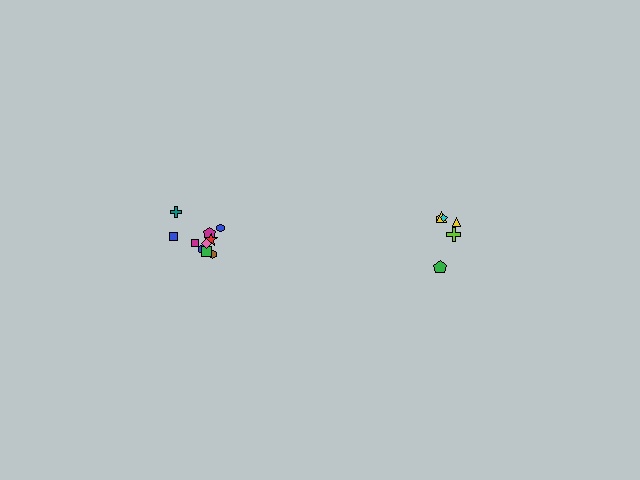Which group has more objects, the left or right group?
The left group.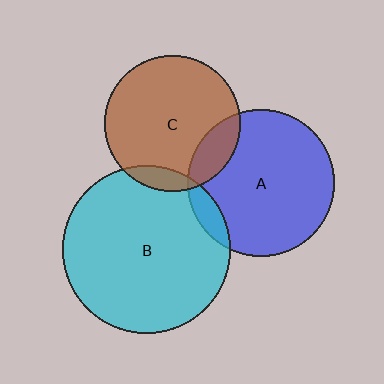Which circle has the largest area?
Circle B (cyan).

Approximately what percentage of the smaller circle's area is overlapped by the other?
Approximately 10%.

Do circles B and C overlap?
Yes.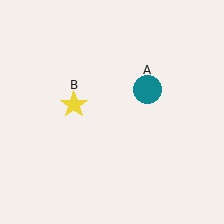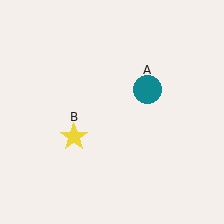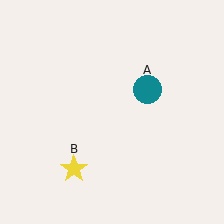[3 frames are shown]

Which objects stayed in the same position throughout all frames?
Teal circle (object A) remained stationary.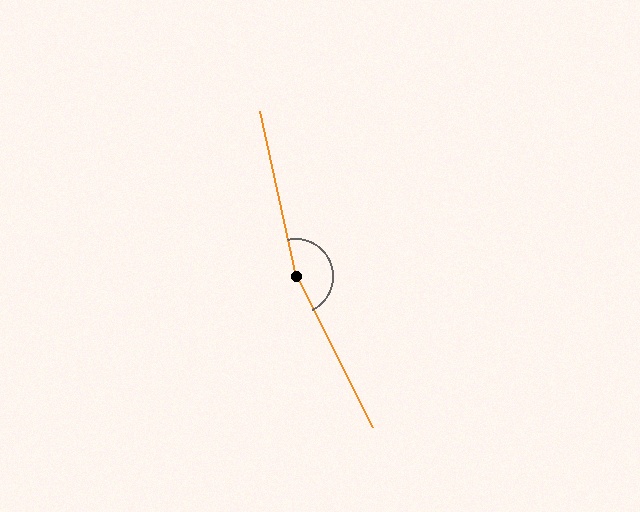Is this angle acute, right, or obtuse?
It is obtuse.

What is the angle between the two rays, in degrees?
Approximately 165 degrees.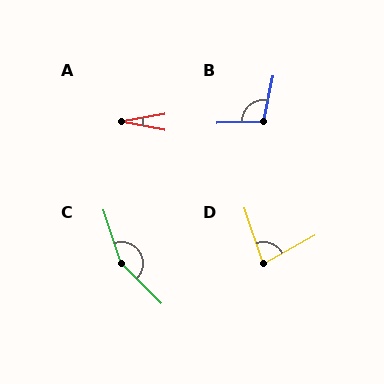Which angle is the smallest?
A, at approximately 21 degrees.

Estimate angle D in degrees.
Approximately 79 degrees.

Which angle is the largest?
C, at approximately 153 degrees.